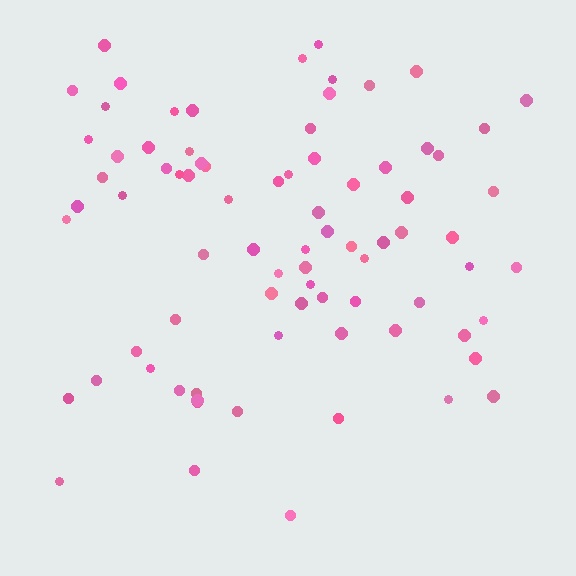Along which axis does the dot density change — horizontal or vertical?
Vertical.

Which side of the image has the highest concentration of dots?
The top.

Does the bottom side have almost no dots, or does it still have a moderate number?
Still a moderate number, just noticeably fewer than the top.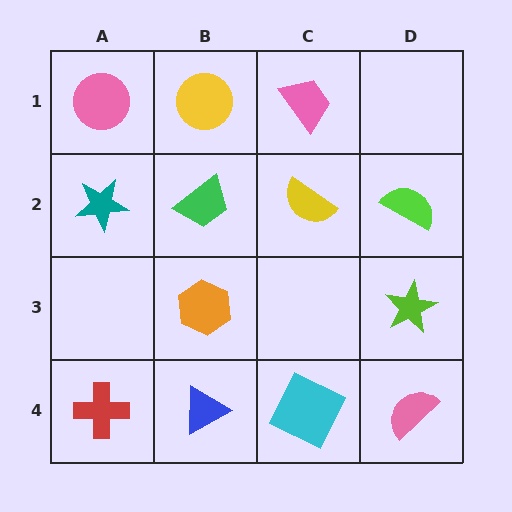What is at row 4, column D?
A pink semicircle.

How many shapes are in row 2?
4 shapes.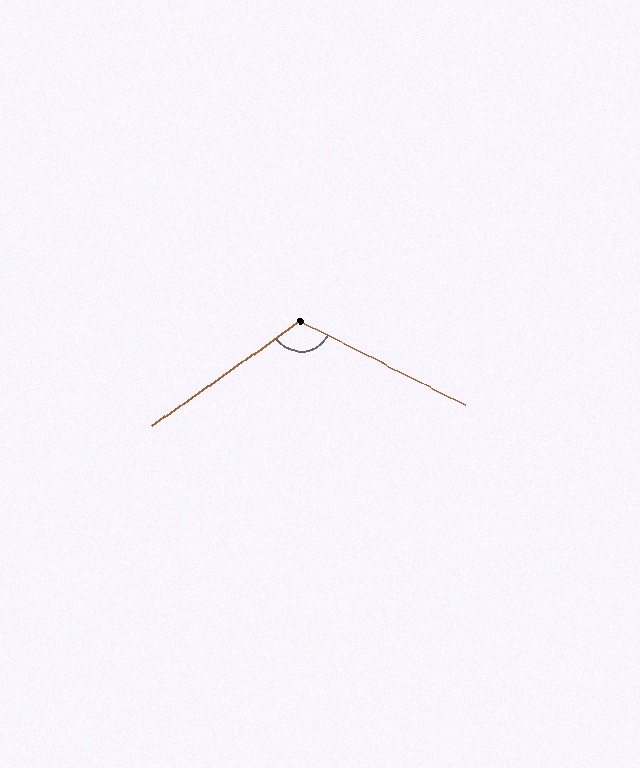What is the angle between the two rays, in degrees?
Approximately 118 degrees.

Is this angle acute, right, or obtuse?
It is obtuse.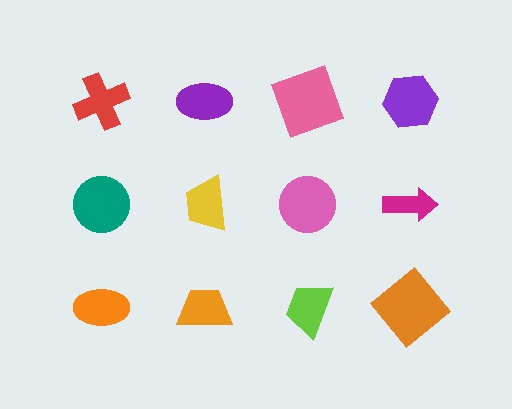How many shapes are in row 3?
4 shapes.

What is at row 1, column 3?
A pink square.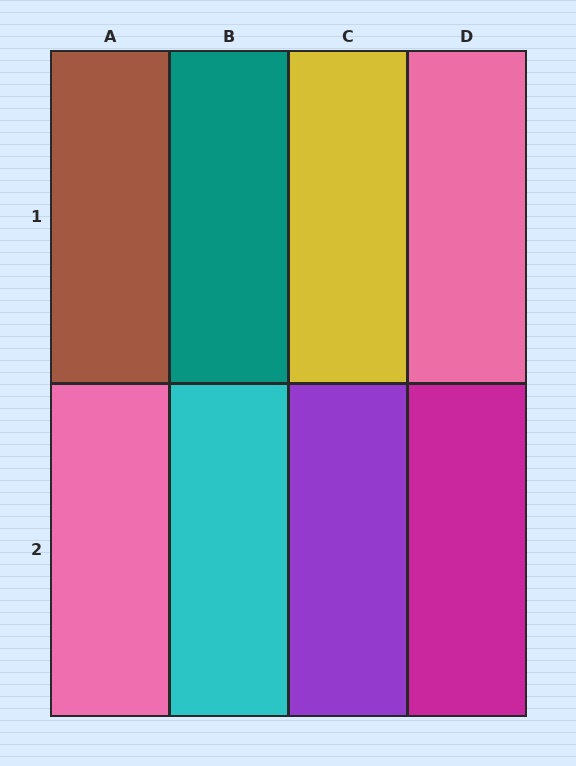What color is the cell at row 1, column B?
Teal.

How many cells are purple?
1 cell is purple.